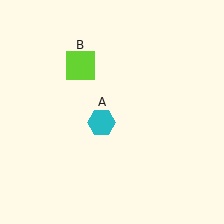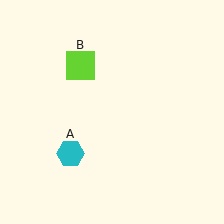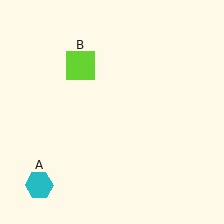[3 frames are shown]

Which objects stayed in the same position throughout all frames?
Lime square (object B) remained stationary.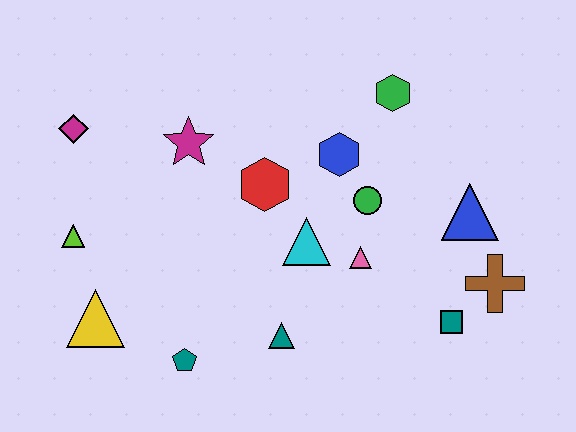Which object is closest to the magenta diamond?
The lime triangle is closest to the magenta diamond.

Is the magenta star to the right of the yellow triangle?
Yes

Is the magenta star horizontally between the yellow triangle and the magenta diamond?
No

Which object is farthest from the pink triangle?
The magenta diamond is farthest from the pink triangle.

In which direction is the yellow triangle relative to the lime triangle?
The yellow triangle is below the lime triangle.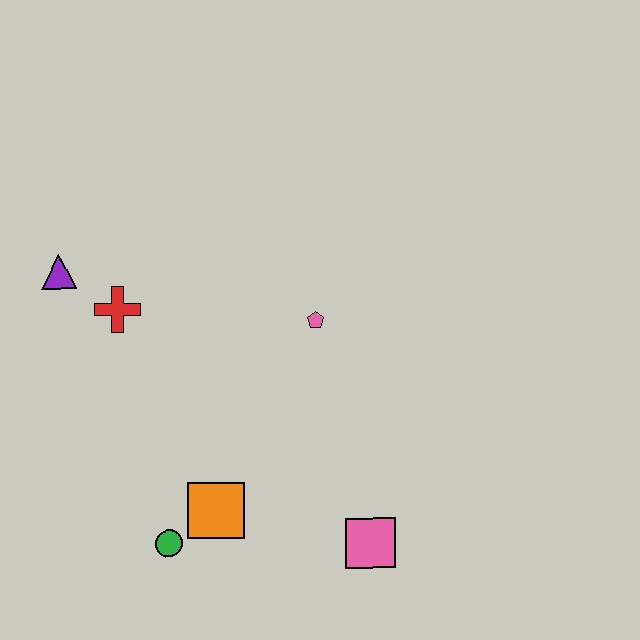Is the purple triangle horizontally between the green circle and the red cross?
No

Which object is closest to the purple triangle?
The red cross is closest to the purple triangle.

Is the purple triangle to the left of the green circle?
Yes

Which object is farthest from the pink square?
The purple triangle is farthest from the pink square.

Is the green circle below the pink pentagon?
Yes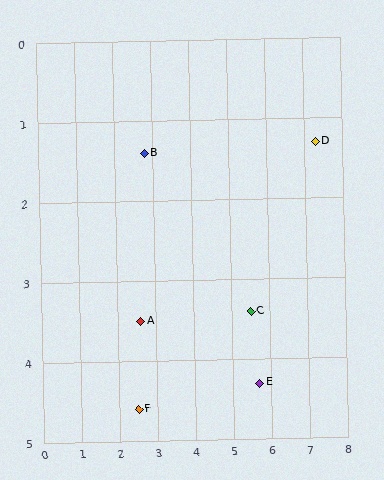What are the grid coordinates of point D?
Point D is at approximately (7.3, 1.3).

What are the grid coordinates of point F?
Point F is at approximately (2.5, 4.6).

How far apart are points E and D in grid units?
Points E and D are about 3.4 grid units apart.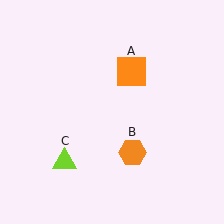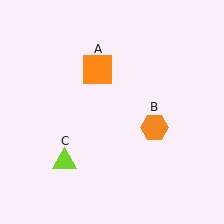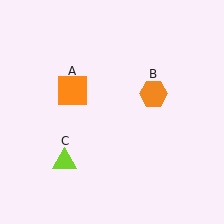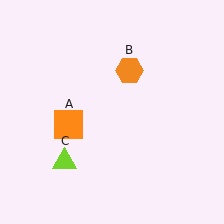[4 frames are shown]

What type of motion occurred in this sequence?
The orange square (object A), orange hexagon (object B) rotated counterclockwise around the center of the scene.